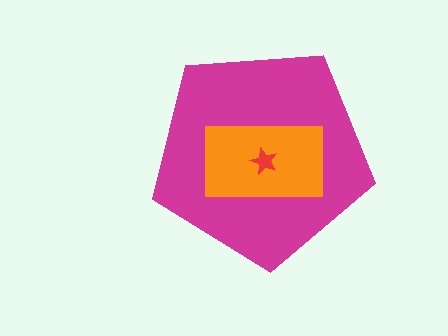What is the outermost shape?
The magenta pentagon.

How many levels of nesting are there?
3.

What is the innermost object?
The red star.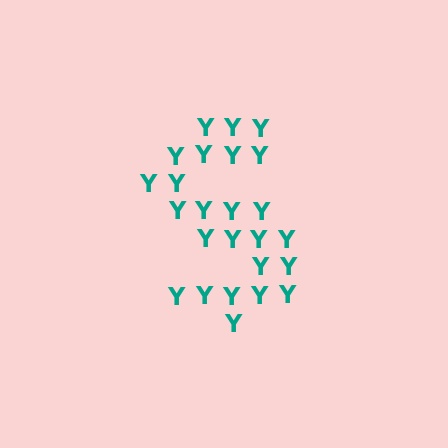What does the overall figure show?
The overall figure shows the letter S.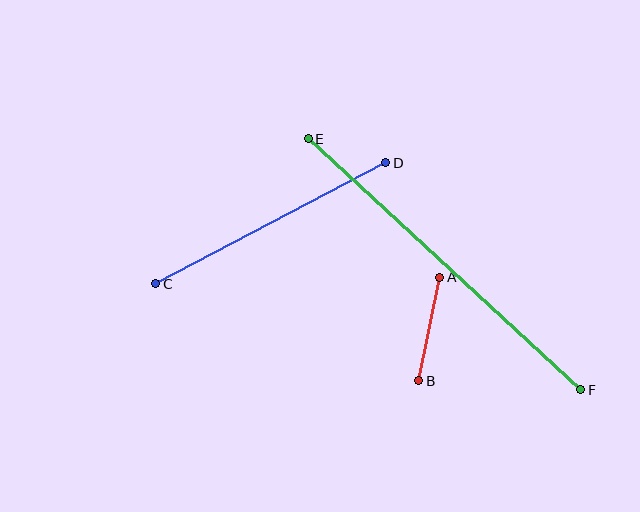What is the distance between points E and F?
The distance is approximately 370 pixels.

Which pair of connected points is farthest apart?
Points E and F are farthest apart.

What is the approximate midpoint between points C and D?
The midpoint is at approximately (271, 223) pixels.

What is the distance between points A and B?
The distance is approximately 106 pixels.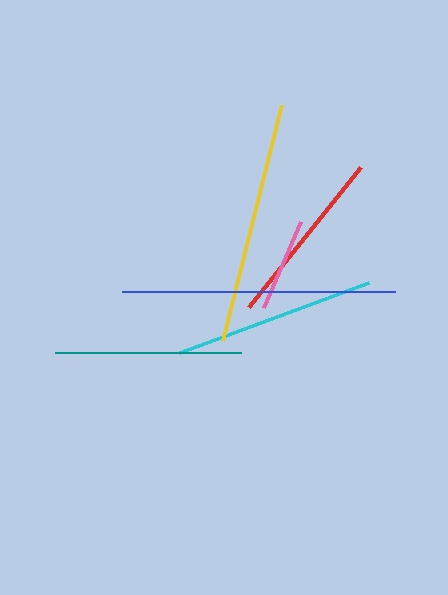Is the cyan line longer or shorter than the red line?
The cyan line is longer than the red line.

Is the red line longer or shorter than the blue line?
The blue line is longer than the red line.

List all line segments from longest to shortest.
From longest to shortest: blue, yellow, cyan, teal, red, pink.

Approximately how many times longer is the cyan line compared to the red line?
The cyan line is approximately 1.1 times the length of the red line.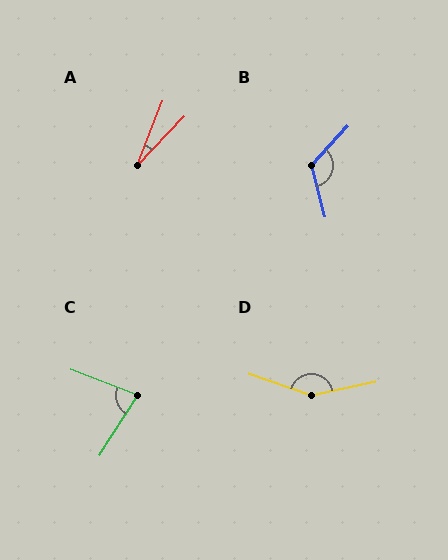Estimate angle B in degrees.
Approximately 123 degrees.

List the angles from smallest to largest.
A (22°), C (78°), B (123°), D (150°).